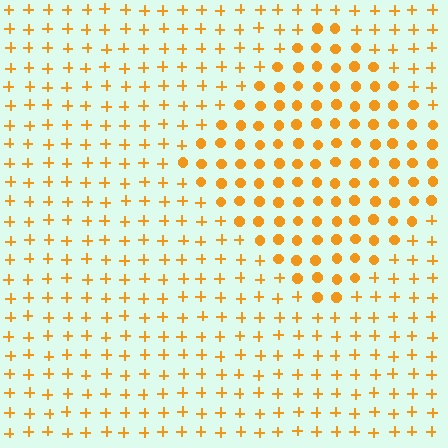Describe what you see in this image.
The image is filled with small orange elements arranged in a uniform grid. A diamond-shaped region contains circles, while the surrounding area contains plus signs. The boundary is defined purely by the change in element shape.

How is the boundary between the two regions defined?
The boundary is defined by a change in element shape: circles inside vs. plus signs outside. All elements share the same color and spacing.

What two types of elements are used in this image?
The image uses circles inside the diamond region and plus signs outside it.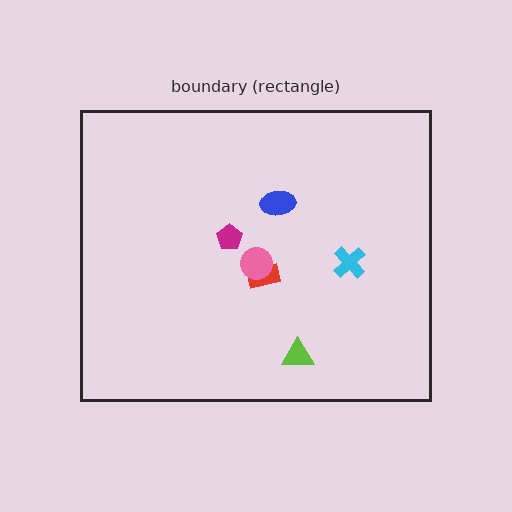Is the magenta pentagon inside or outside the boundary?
Inside.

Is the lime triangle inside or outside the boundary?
Inside.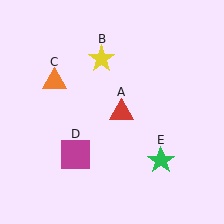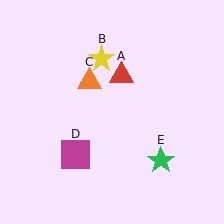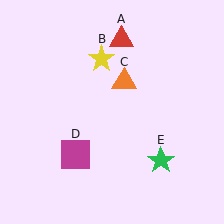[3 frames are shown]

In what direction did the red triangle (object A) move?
The red triangle (object A) moved up.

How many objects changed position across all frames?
2 objects changed position: red triangle (object A), orange triangle (object C).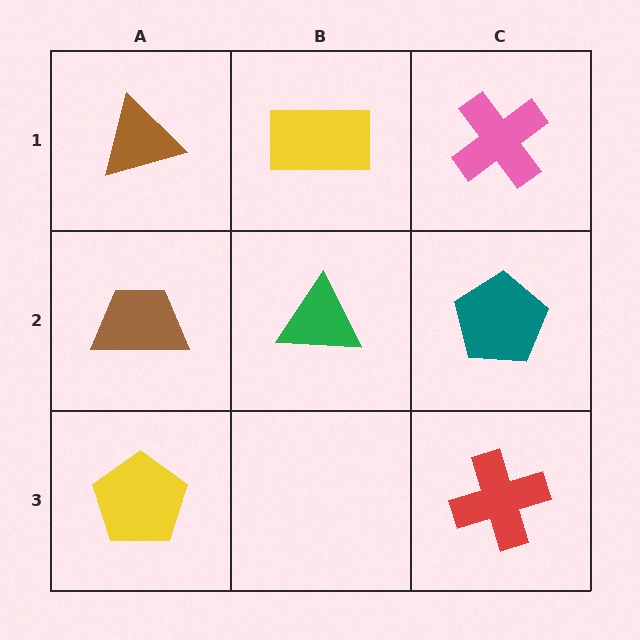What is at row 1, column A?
A brown triangle.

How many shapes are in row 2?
3 shapes.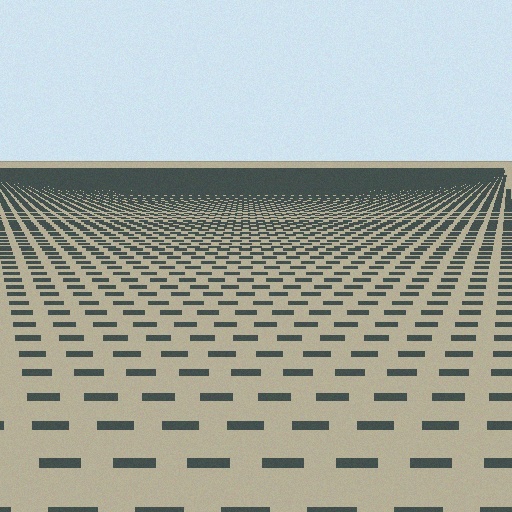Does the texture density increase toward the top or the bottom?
Density increases toward the top.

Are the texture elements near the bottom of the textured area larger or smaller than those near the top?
Larger. Near the bottom, elements are closer to the viewer and appear at a bigger on-screen size.